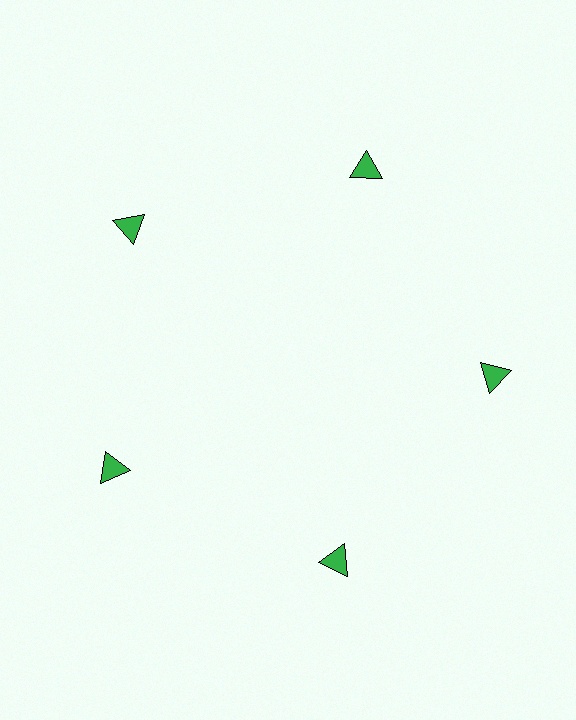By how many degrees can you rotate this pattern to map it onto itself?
The pattern maps onto itself every 72 degrees of rotation.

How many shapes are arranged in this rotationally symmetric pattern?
There are 5 shapes, arranged in 5 groups of 1.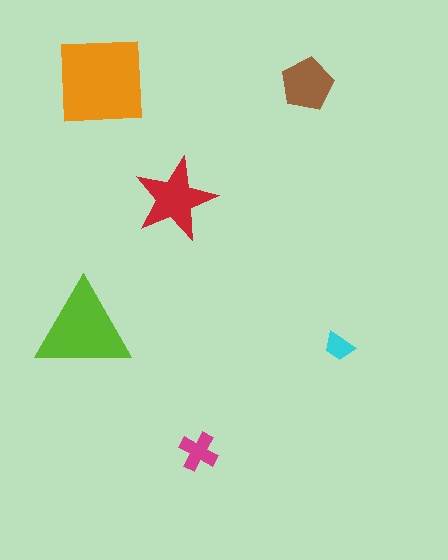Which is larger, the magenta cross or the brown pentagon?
The brown pentagon.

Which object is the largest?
The orange square.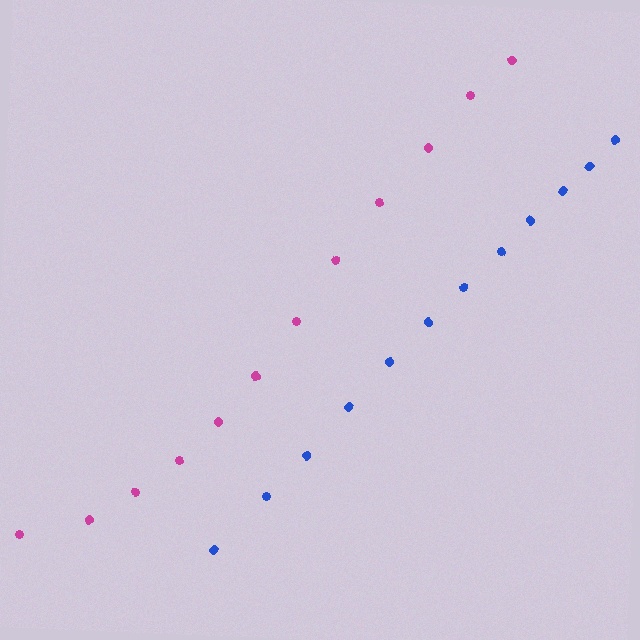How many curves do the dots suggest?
There are 2 distinct paths.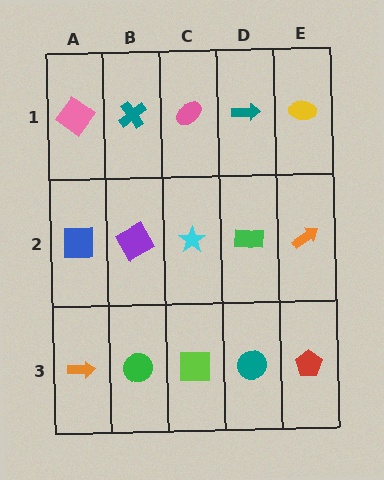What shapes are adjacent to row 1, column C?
A cyan star (row 2, column C), a teal cross (row 1, column B), a teal arrow (row 1, column D).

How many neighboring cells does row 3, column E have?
2.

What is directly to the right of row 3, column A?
A green circle.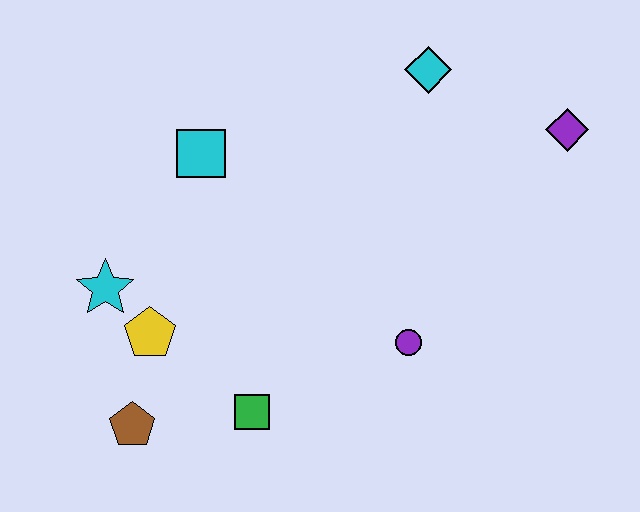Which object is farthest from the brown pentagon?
The purple diamond is farthest from the brown pentagon.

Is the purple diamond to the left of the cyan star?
No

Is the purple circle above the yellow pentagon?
No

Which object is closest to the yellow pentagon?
The cyan star is closest to the yellow pentagon.